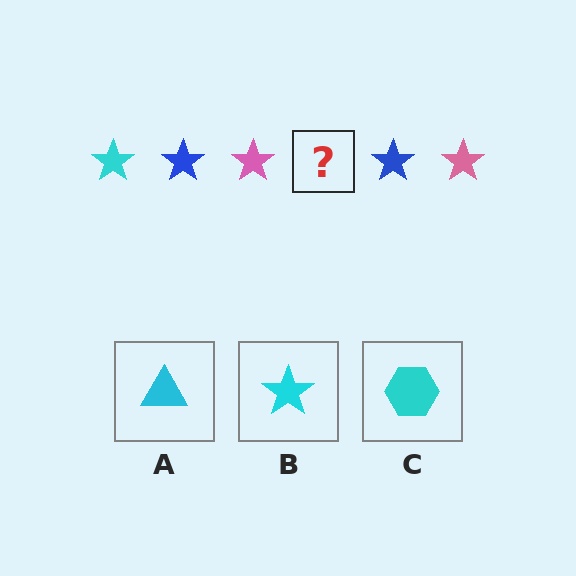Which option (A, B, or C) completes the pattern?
B.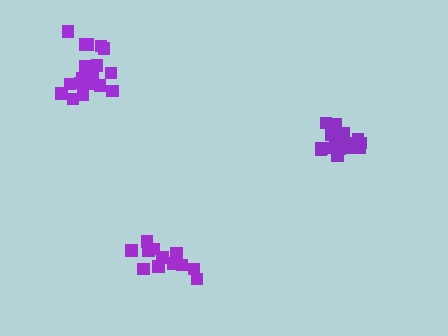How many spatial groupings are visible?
There are 3 spatial groupings.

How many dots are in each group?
Group 1: 18 dots, Group 2: 14 dots, Group 3: 20 dots (52 total).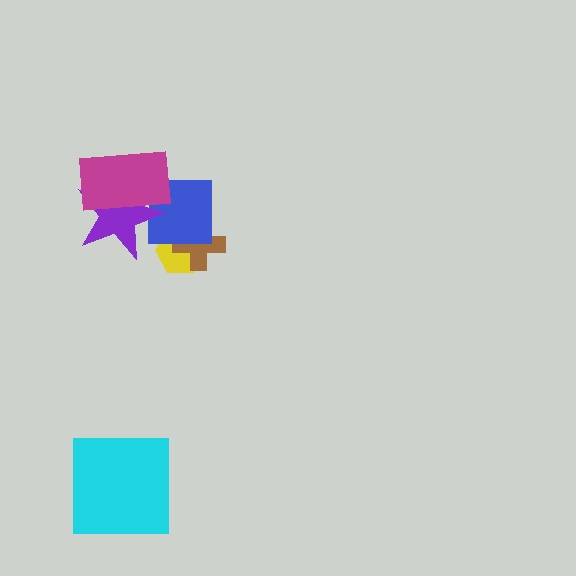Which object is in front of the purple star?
The magenta rectangle is in front of the purple star.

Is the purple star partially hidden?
Yes, it is partially covered by another shape.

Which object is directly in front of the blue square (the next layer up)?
The purple star is directly in front of the blue square.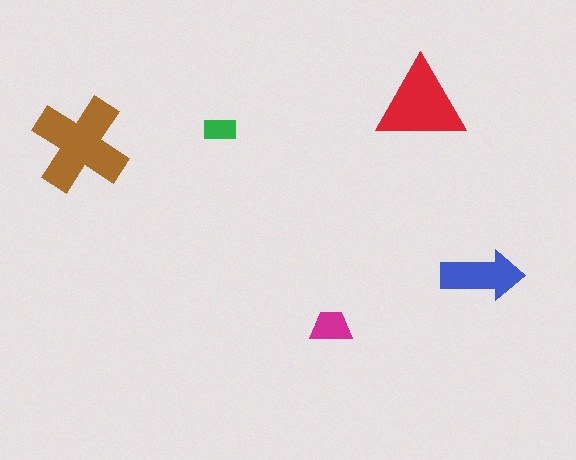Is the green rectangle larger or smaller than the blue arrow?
Smaller.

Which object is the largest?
The brown cross.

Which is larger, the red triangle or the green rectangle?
The red triangle.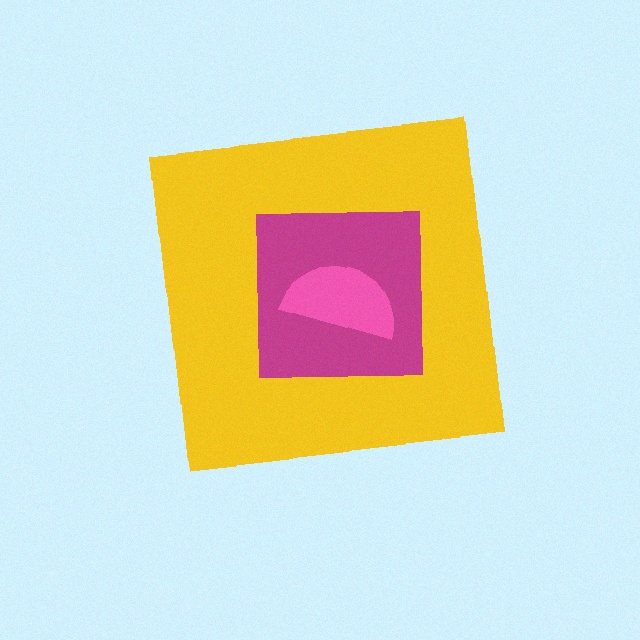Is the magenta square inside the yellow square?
Yes.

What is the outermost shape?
The yellow square.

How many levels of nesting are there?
3.